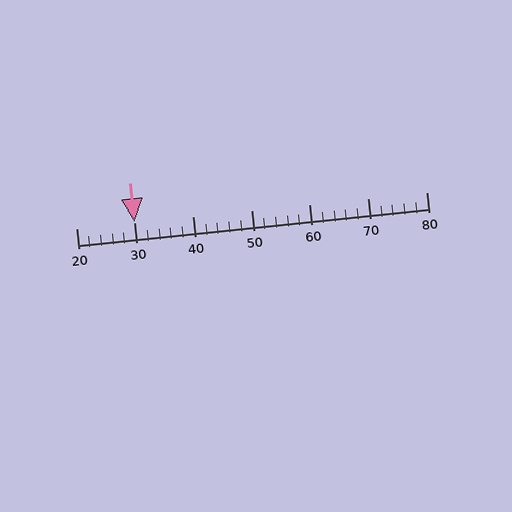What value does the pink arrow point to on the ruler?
The pink arrow points to approximately 30.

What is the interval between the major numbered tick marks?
The major tick marks are spaced 10 units apart.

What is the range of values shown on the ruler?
The ruler shows values from 20 to 80.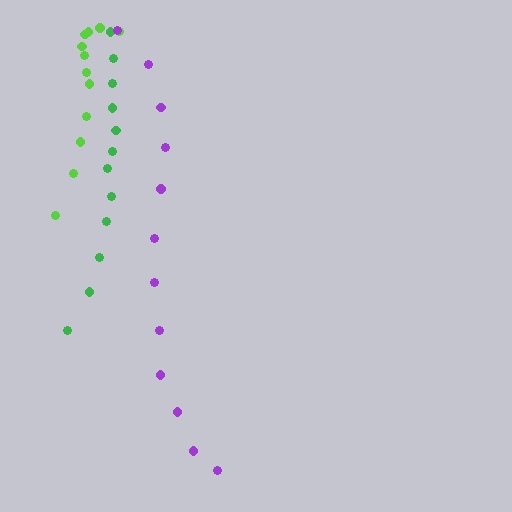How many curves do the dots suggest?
There are 3 distinct paths.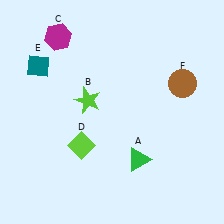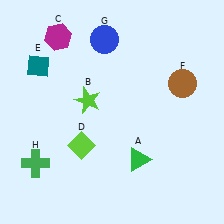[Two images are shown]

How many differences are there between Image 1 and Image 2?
There are 2 differences between the two images.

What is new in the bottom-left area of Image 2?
A green cross (H) was added in the bottom-left area of Image 2.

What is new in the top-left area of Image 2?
A blue circle (G) was added in the top-left area of Image 2.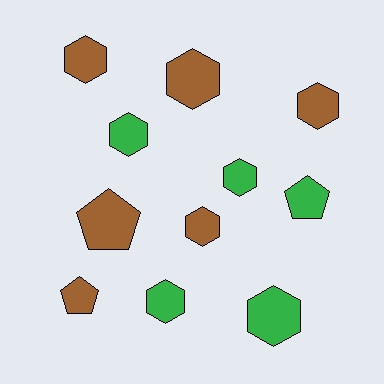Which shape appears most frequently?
Hexagon, with 8 objects.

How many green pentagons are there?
There is 1 green pentagon.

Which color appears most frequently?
Brown, with 6 objects.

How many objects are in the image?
There are 11 objects.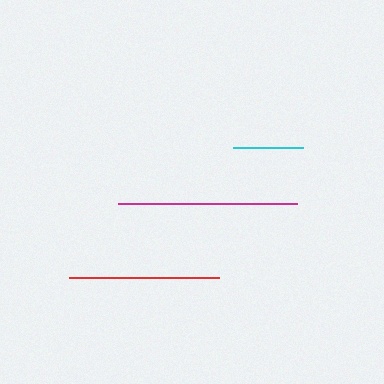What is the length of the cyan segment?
The cyan segment is approximately 71 pixels long.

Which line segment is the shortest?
The cyan line is the shortest at approximately 71 pixels.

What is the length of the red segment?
The red segment is approximately 150 pixels long.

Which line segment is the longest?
The magenta line is the longest at approximately 180 pixels.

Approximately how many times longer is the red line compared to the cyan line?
The red line is approximately 2.1 times the length of the cyan line.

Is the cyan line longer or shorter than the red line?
The red line is longer than the cyan line.